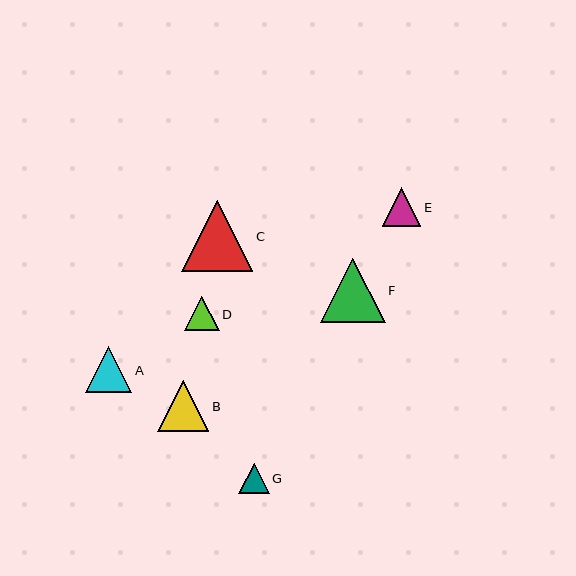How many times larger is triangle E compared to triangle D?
Triangle E is approximately 1.1 times the size of triangle D.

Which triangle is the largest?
Triangle C is the largest with a size of approximately 72 pixels.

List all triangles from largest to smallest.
From largest to smallest: C, F, B, A, E, D, G.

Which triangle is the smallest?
Triangle G is the smallest with a size of approximately 30 pixels.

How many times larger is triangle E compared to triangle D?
Triangle E is approximately 1.1 times the size of triangle D.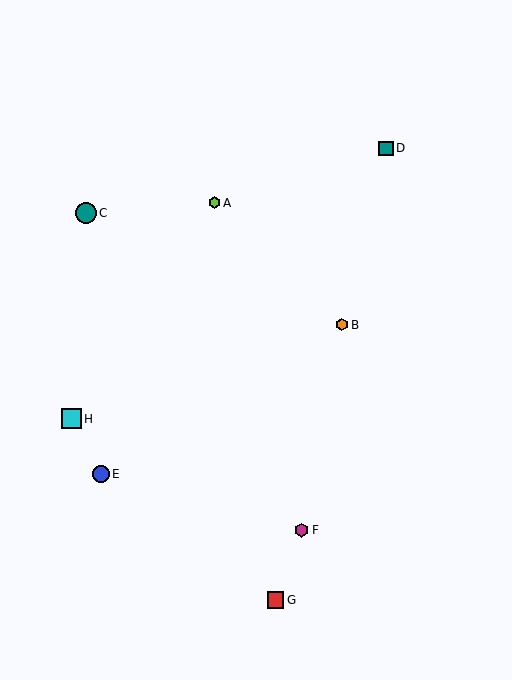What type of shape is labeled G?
Shape G is a red square.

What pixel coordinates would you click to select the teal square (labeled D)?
Click at (386, 148) to select the teal square D.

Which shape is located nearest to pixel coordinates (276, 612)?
The red square (labeled G) at (276, 600) is nearest to that location.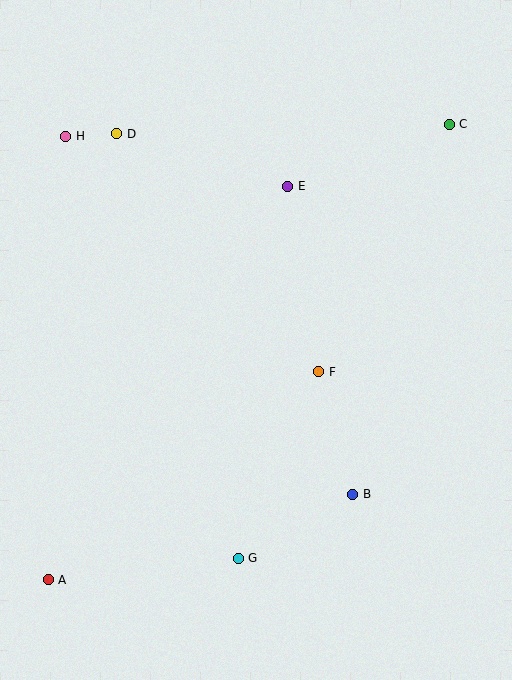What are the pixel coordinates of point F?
Point F is at (319, 372).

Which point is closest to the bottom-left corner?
Point A is closest to the bottom-left corner.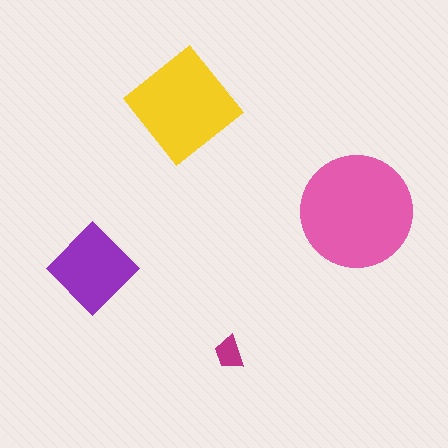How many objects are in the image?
There are 4 objects in the image.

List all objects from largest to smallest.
The pink circle, the yellow diamond, the purple diamond, the magenta trapezoid.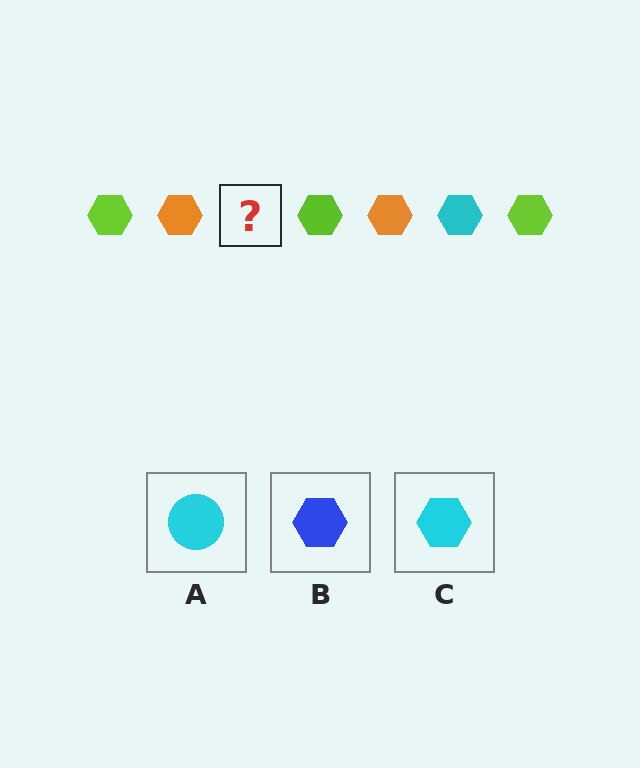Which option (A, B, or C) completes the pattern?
C.